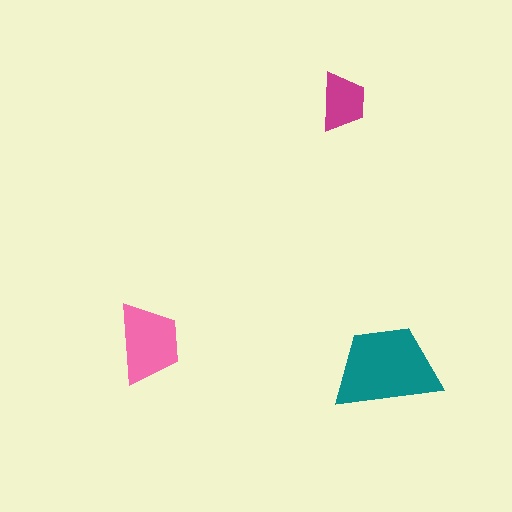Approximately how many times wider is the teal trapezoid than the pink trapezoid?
About 1.5 times wider.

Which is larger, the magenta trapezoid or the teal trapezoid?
The teal one.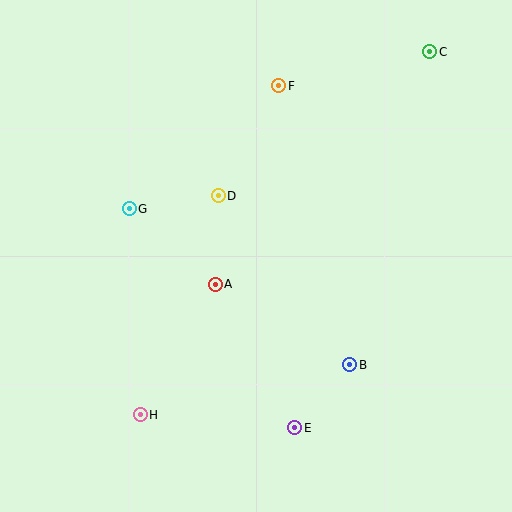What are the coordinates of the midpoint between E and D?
The midpoint between E and D is at (256, 312).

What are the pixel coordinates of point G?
Point G is at (129, 209).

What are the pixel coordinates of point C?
Point C is at (430, 52).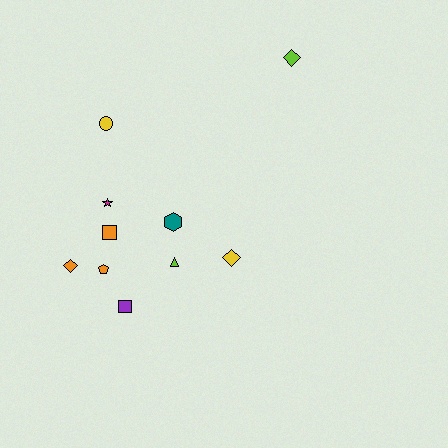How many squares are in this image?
There are 2 squares.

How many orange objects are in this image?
There are 3 orange objects.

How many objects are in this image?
There are 10 objects.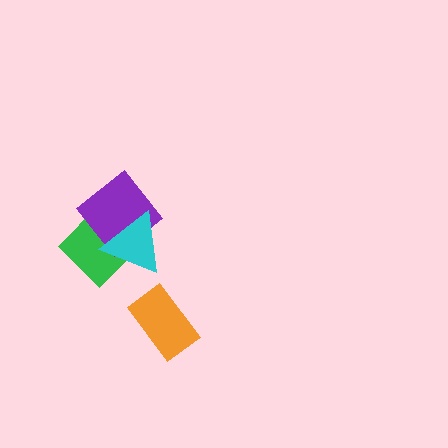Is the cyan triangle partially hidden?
No, no other shape covers it.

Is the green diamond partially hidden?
Yes, it is partially covered by another shape.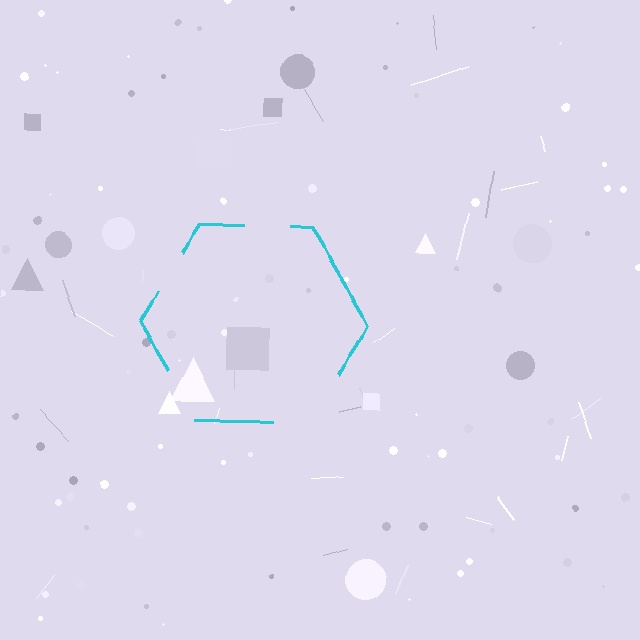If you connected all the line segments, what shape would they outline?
They would outline a hexagon.